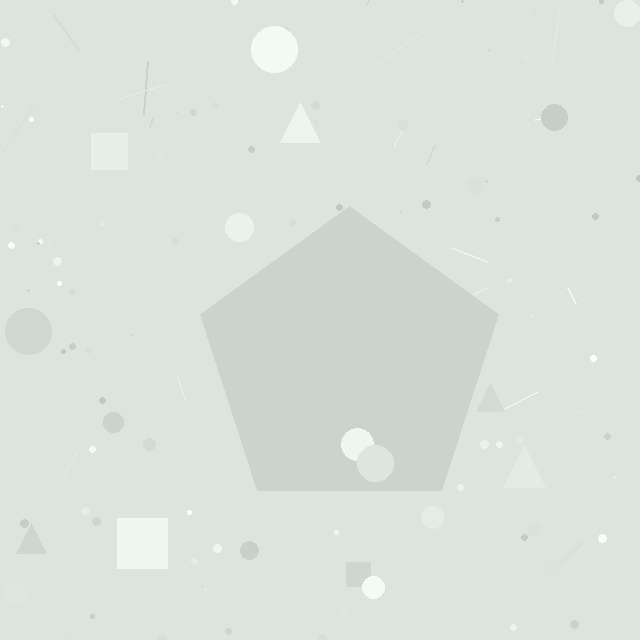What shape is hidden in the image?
A pentagon is hidden in the image.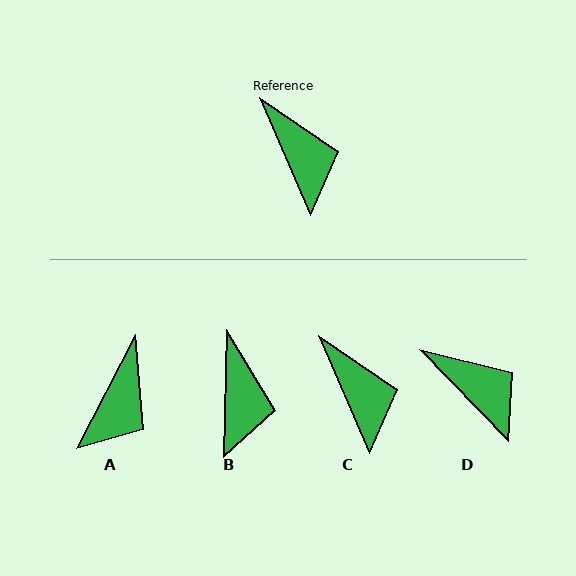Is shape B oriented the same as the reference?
No, it is off by about 25 degrees.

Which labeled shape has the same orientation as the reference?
C.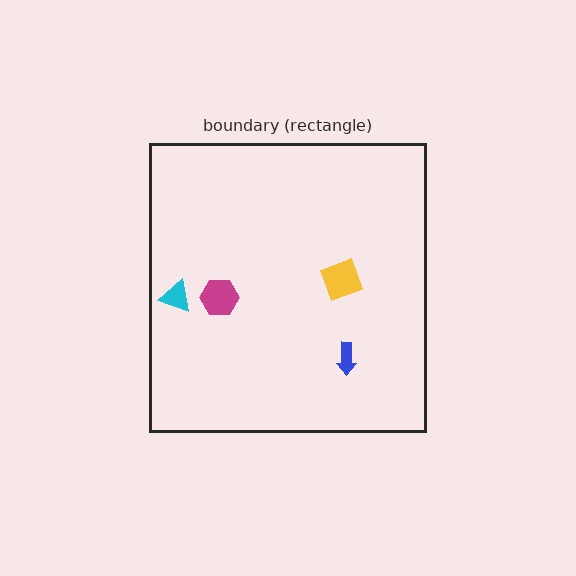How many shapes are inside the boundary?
4 inside, 0 outside.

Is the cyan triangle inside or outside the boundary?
Inside.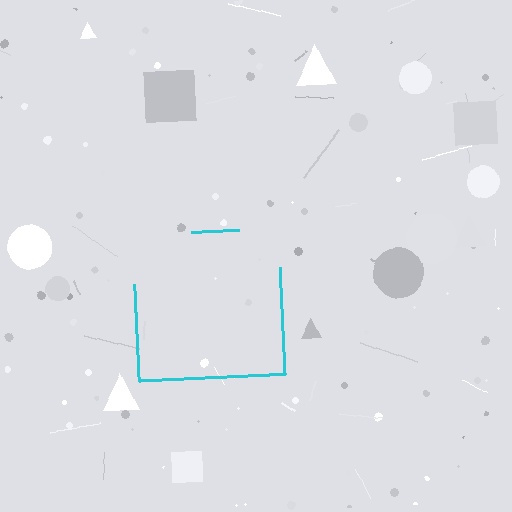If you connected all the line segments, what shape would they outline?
They would outline a square.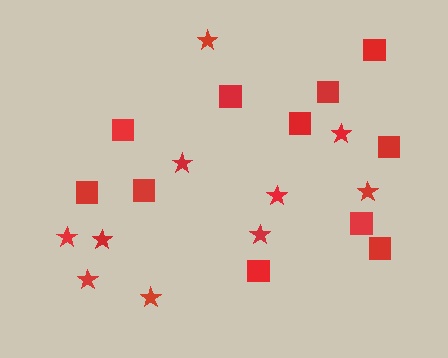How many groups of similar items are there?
There are 2 groups: one group of stars (10) and one group of squares (11).